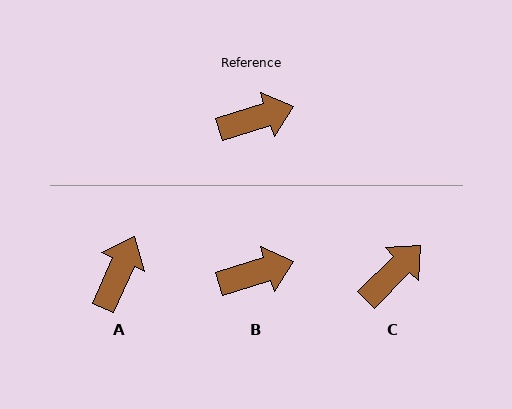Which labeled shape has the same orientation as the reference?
B.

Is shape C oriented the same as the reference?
No, it is off by about 28 degrees.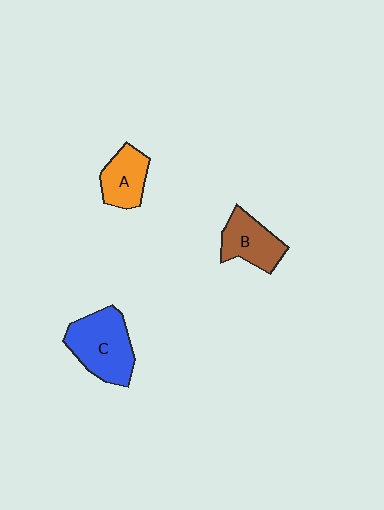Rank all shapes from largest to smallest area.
From largest to smallest: C (blue), B (brown), A (orange).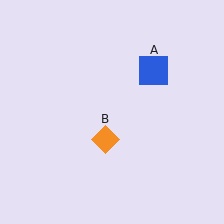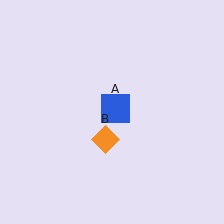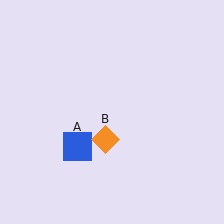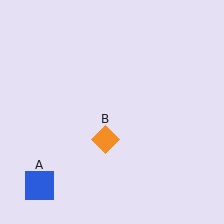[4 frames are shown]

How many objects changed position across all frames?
1 object changed position: blue square (object A).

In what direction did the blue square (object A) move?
The blue square (object A) moved down and to the left.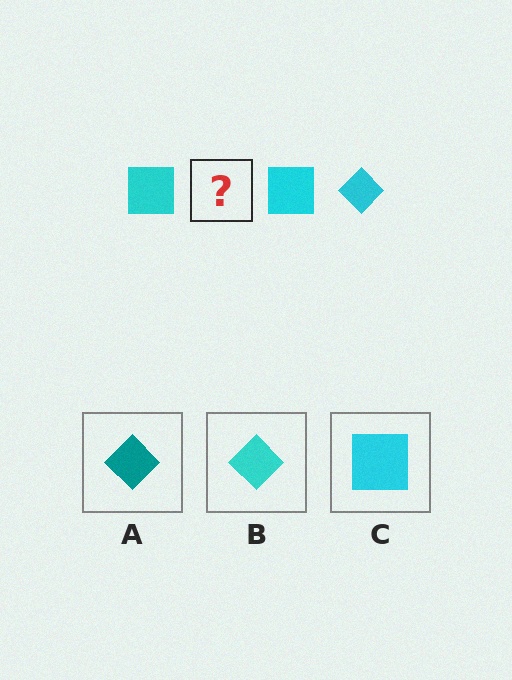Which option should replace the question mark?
Option B.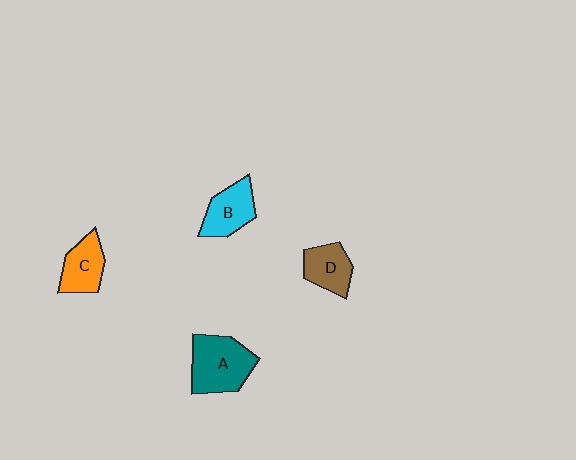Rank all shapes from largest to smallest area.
From largest to smallest: A (teal), B (cyan), C (orange), D (brown).